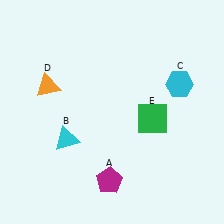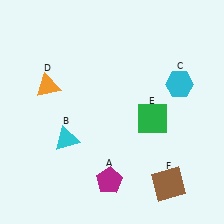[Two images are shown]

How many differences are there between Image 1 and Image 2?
There is 1 difference between the two images.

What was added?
A brown square (F) was added in Image 2.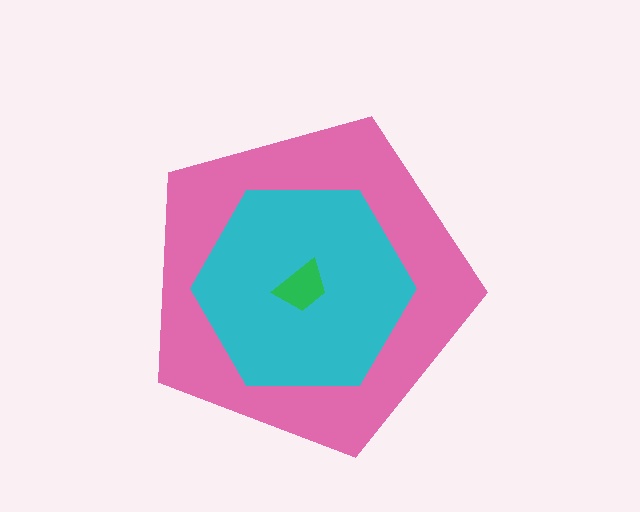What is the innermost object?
The green trapezoid.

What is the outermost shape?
The pink pentagon.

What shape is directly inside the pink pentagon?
The cyan hexagon.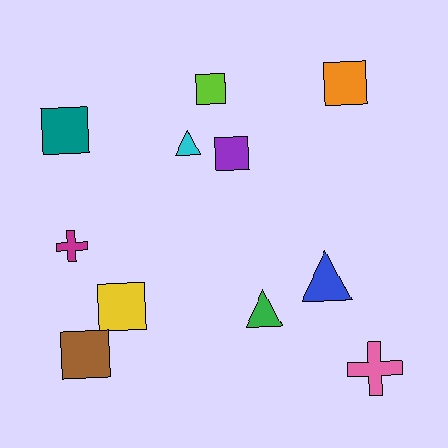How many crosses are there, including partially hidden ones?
There are 2 crosses.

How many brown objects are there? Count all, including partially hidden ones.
There is 1 brown object.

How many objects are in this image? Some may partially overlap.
There are 11 objects.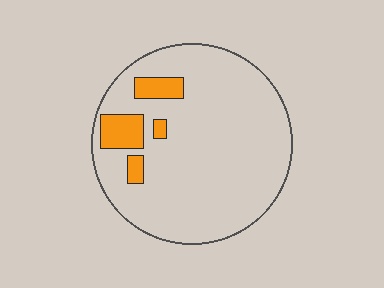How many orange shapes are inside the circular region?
4.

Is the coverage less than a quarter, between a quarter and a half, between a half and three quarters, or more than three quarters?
Less than a quarter.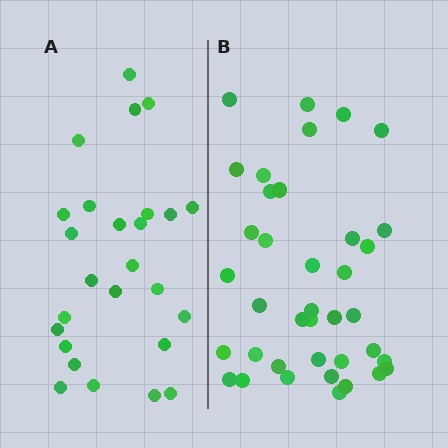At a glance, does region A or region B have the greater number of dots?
Region B (the right region) has more dots.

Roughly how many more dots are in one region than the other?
Region B has roughly 12 or so more dots than region A.